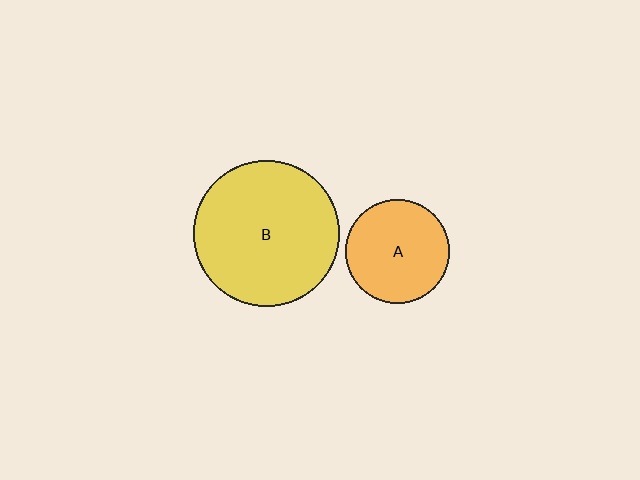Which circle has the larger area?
Circle B (yellow).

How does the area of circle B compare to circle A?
Approximately 2.0 times.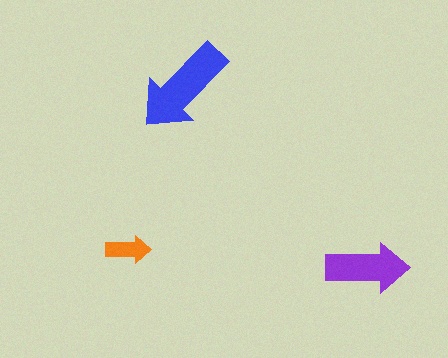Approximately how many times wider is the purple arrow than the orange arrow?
About 2 times wider.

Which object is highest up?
The blue arrow is topmost.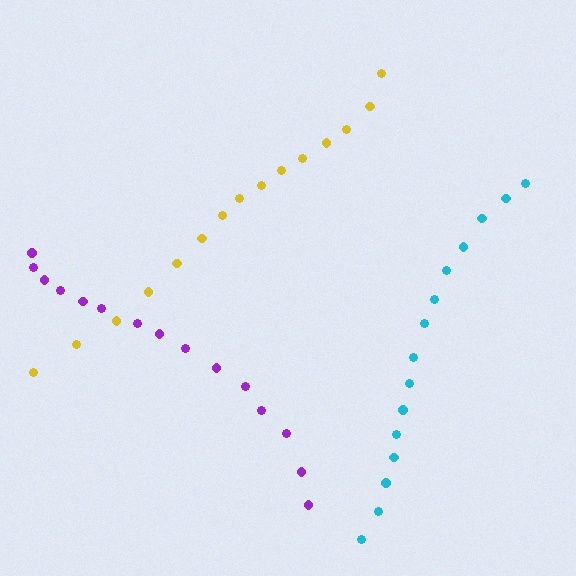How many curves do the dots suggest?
There are 3 distinct paths.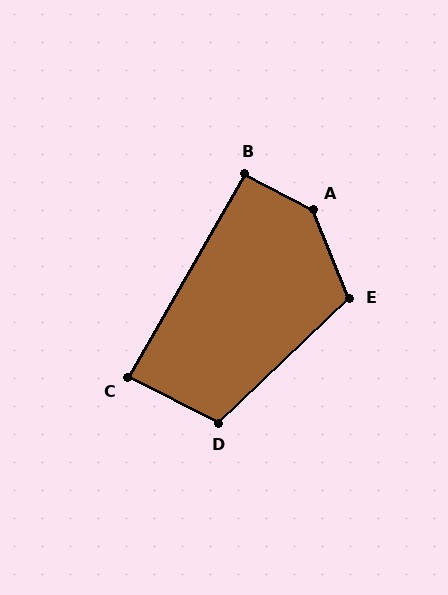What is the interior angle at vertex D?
Approximately 110 degrees (obtuse).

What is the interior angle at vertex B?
Approximately 92 degrees (approximately right).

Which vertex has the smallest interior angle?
C, at approximately 87 degrees.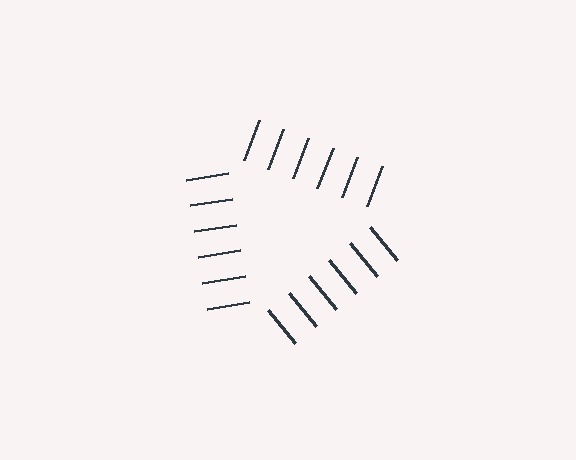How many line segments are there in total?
18 — 6 along each of the 3 edges.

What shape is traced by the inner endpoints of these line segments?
An illusory triangle — the line segments terminate on its edges but no continuous stroke is drawn.